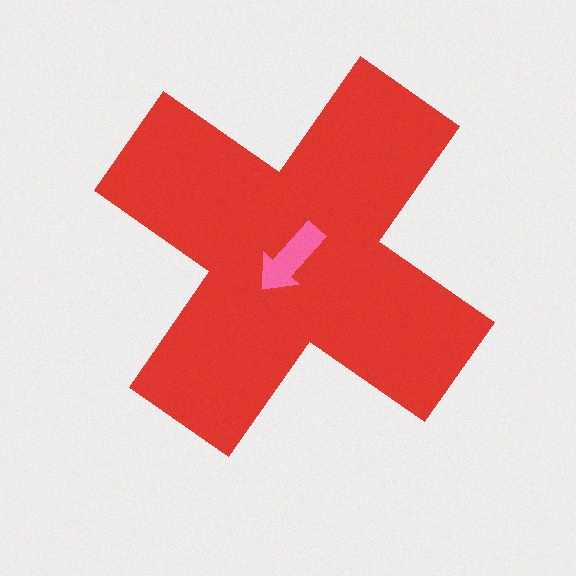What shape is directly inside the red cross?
The pink arrow.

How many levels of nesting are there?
2.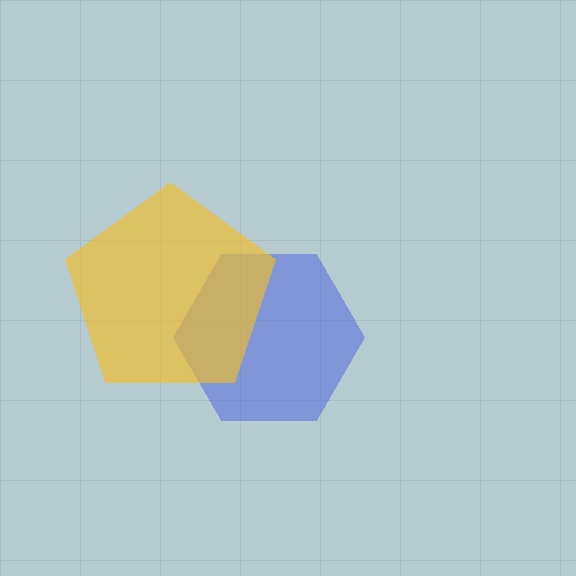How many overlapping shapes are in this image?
There are 2 overlapping shapes in the image.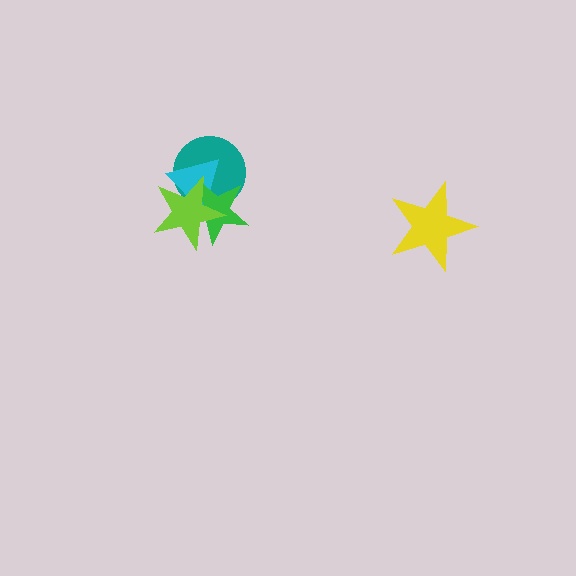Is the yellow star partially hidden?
No, no other shape covers it.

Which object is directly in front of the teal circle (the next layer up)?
The cyan triangle is directly in front of the teal circle.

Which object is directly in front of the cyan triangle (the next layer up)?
The green star is directly in front of the cyan triangle.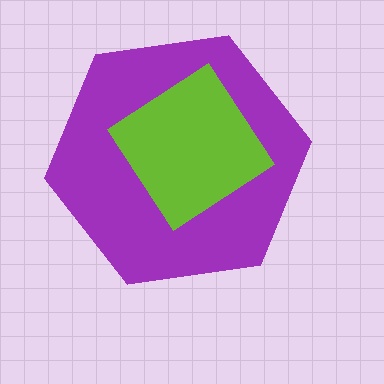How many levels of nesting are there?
2.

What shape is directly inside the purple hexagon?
The lime diamond.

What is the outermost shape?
The purple hexagon.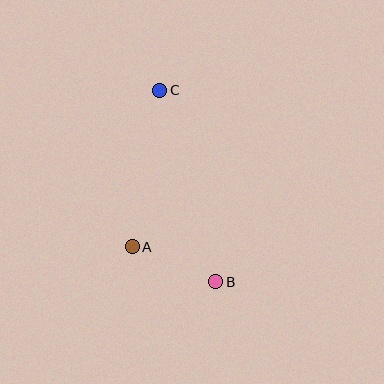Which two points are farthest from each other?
Points B and C are farthest from each other.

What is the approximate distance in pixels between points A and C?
The distance between A and C is approximately 159 pixels.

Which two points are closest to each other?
Points A and B are closest to each other.